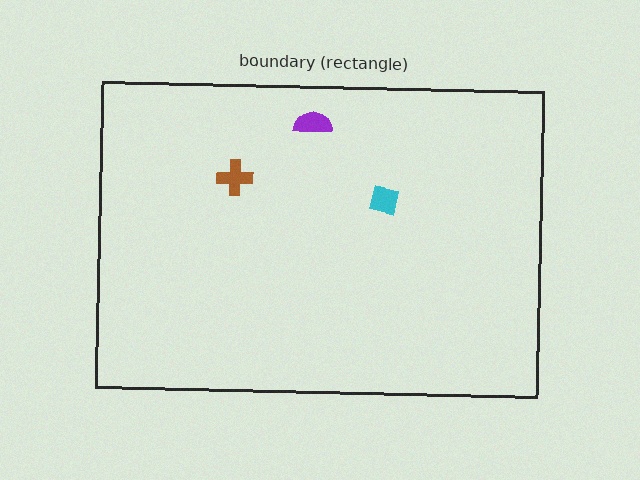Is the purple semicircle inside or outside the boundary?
Inside.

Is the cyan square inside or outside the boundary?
Inside.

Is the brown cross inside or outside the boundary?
Inside.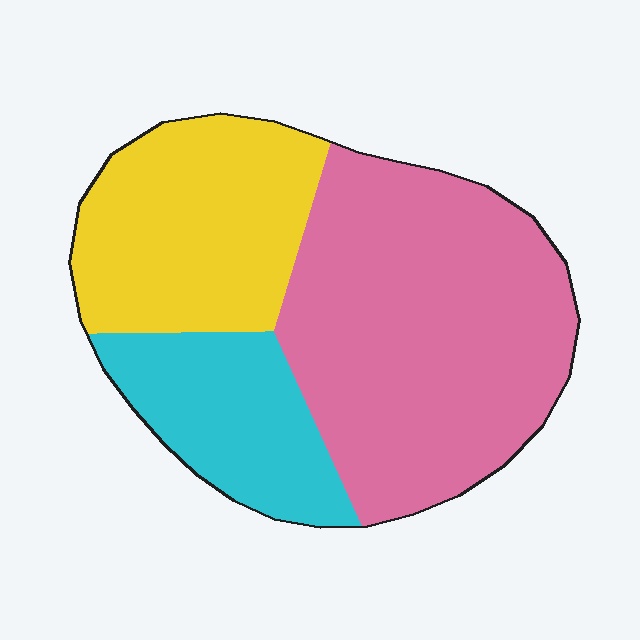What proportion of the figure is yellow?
Yellow covers roughly 30% of the figure.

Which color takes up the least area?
Cyan, at roughly 20%.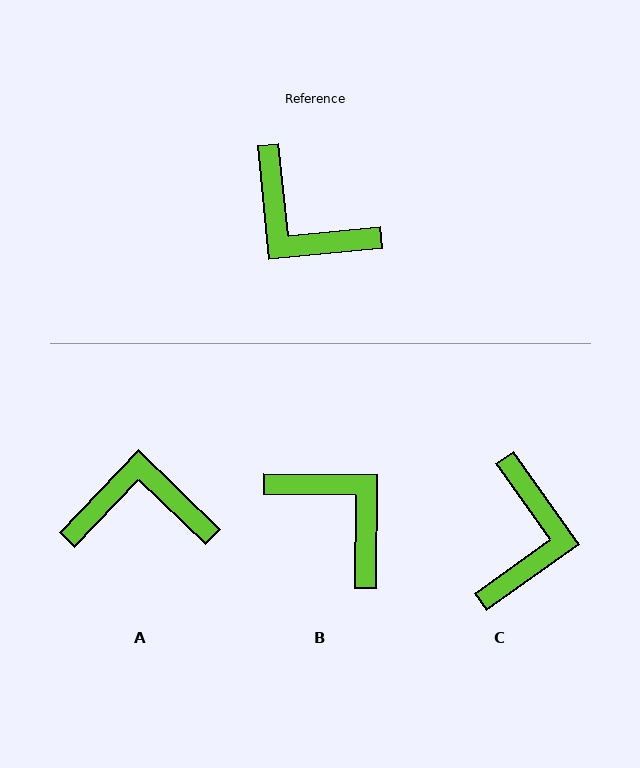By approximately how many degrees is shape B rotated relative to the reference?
Approximately 174 degrees counter-clockwise.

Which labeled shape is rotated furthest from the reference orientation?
B, about 174 degrees away.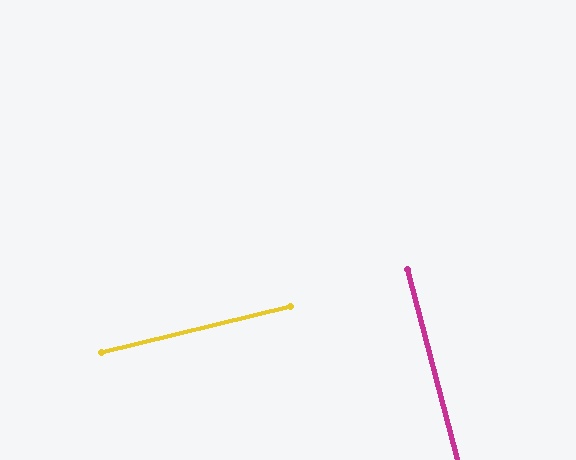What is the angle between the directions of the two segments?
Approximately 89 degrees.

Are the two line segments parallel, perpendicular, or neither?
Perpendicular — they meet at approximately 89°.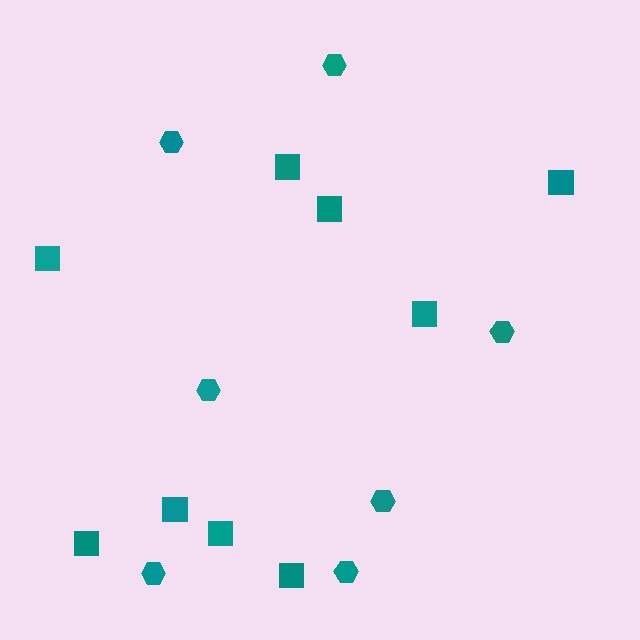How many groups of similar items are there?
There are 2 groups: one group of hexagons (7) and one group of squares (9).